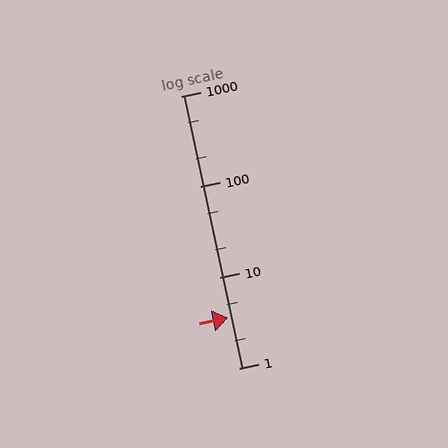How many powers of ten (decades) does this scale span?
The scale spans 3 decades, from 1 to 1000.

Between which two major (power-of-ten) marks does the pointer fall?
The pointer is between 1 and 10.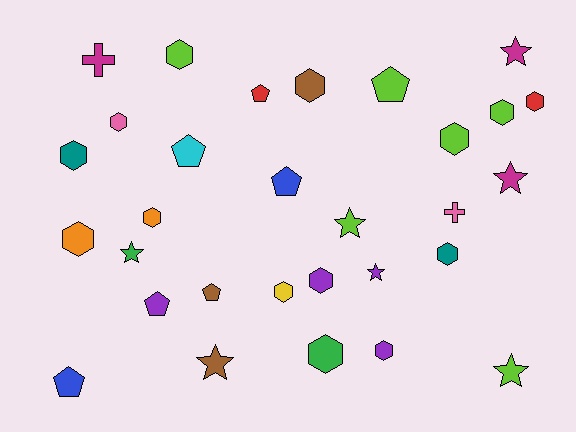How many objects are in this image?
There are 30 objects.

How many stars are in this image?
There are 7 stars.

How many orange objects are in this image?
There are 2 orange objects.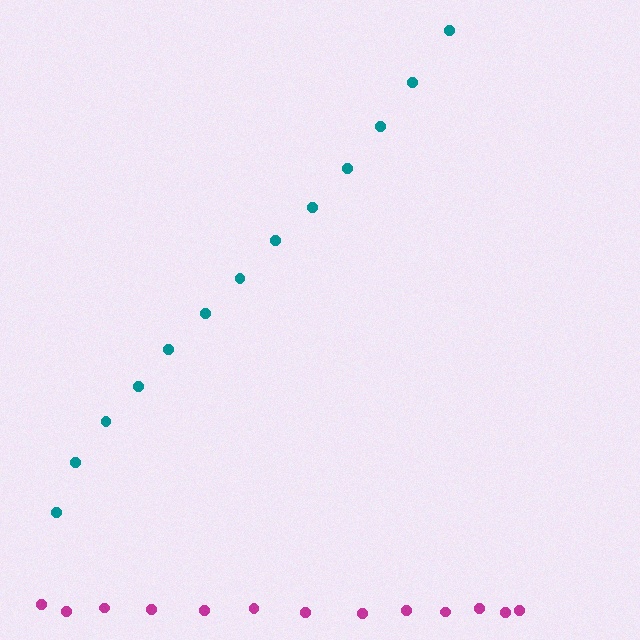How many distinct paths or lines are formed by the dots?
There are 2 distinct paths.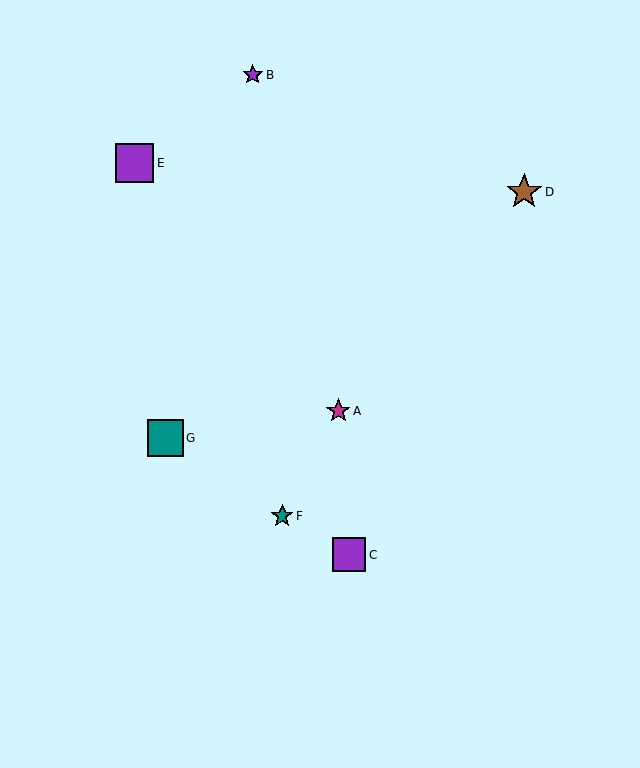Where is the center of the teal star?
The center of the teal star is at (282, 516).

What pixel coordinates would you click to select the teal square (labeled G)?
Click at (165, 438) to select the teal square G.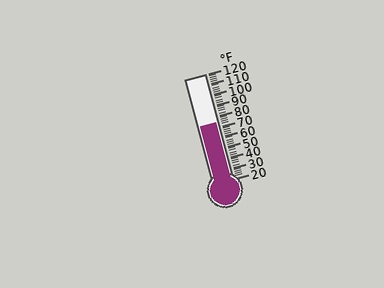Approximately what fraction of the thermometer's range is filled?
The thermometer is filled to approximately 55% of its range.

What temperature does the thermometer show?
The thermometer shows approximately 74°F.